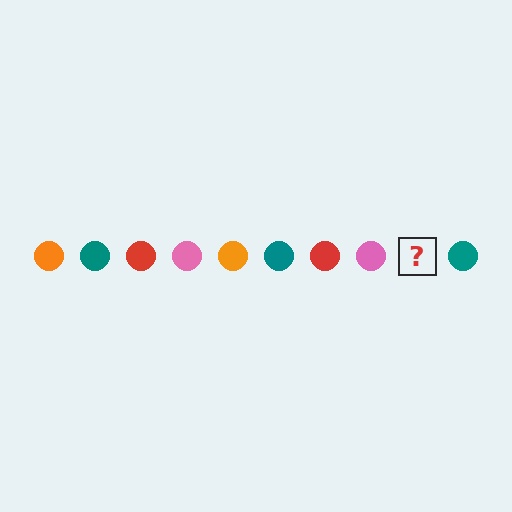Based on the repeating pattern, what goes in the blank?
The blank should be an orange circle.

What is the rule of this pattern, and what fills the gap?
The rule is that the pattern cycles through orange, teal, red, pink circles. The gap should be filled with an orange circle.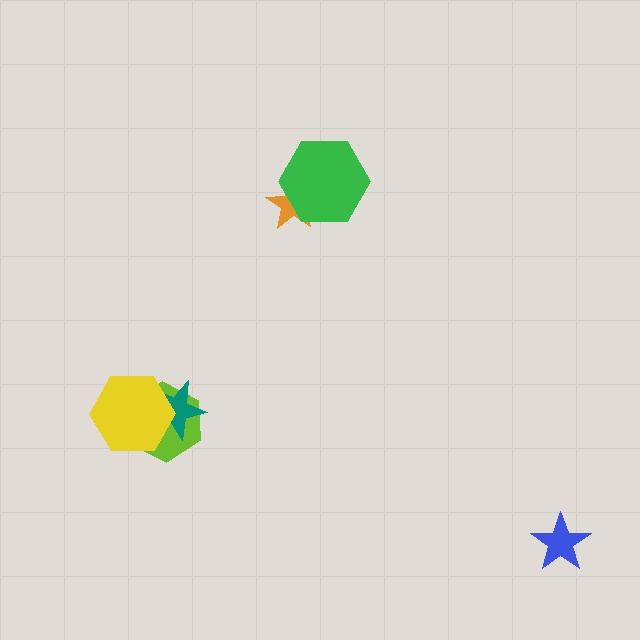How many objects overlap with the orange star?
1 object overlaps with the orange star.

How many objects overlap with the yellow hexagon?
2 objects overlap with the yellow hexagon.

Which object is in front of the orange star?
The green hexagon is in front of the orange star.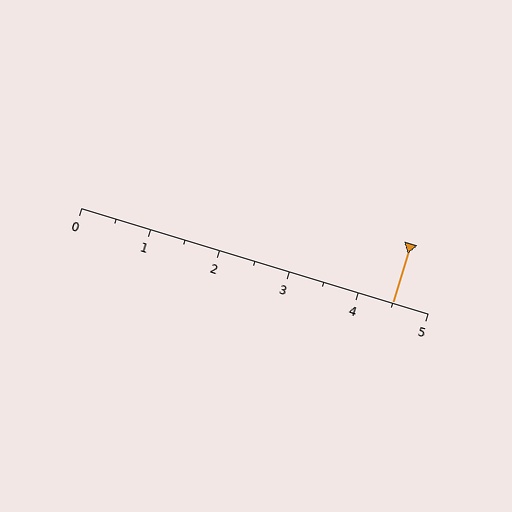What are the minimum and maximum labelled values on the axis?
The axis runs from 0 to 5.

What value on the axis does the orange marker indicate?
The marker indicates approximately 4.5.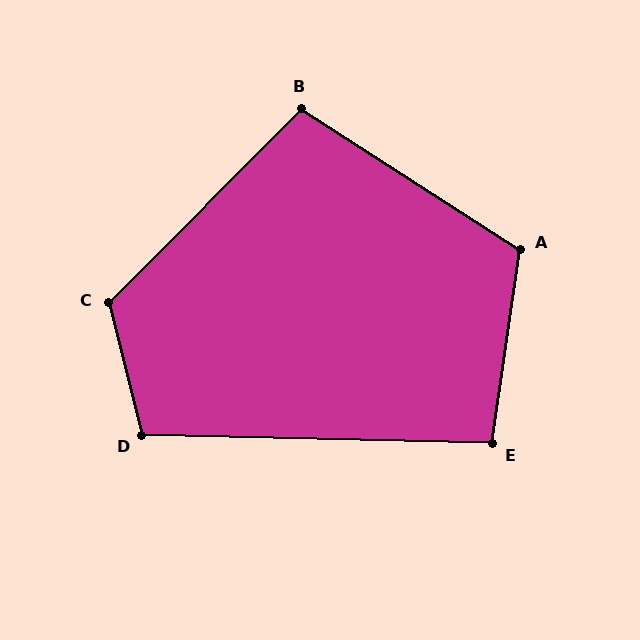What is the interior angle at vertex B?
Approximately 102 degrees (obtuse).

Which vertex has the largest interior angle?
C, at approximately 121 degrees.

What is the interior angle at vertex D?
Approximately 105 degrees (obtuse).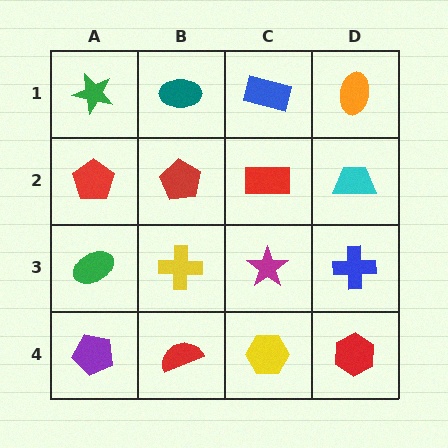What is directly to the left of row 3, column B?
A green ellipse.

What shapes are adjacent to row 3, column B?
A red pentagon (row 2, column B), a red semicircle (row 4, column B), a green ellipse (row 3, column A), a magenta star (row 3, column C).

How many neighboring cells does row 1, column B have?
3.